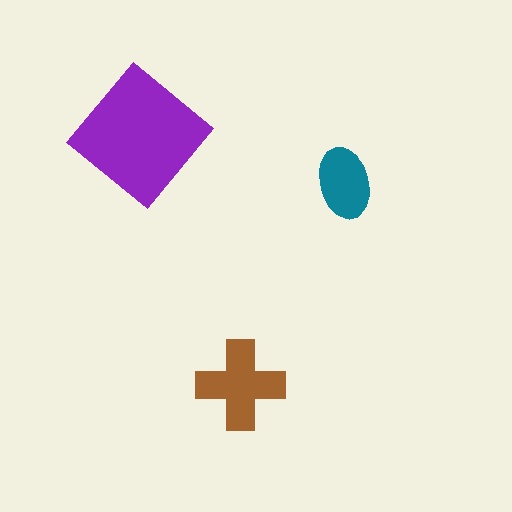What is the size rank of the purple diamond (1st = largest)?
1st.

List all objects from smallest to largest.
The teal ellipse, the brown cross, the purple diamond.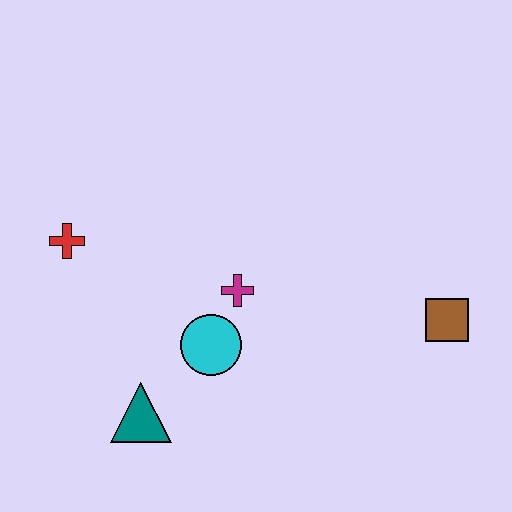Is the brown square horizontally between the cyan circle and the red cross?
No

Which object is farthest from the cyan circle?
The brown square is farthest from the cyan circle.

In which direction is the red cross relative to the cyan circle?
The red cross is to the left of the cyan circle.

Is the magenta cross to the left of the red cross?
No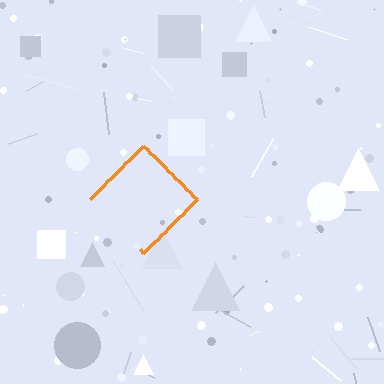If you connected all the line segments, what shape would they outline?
They would outline a diamond.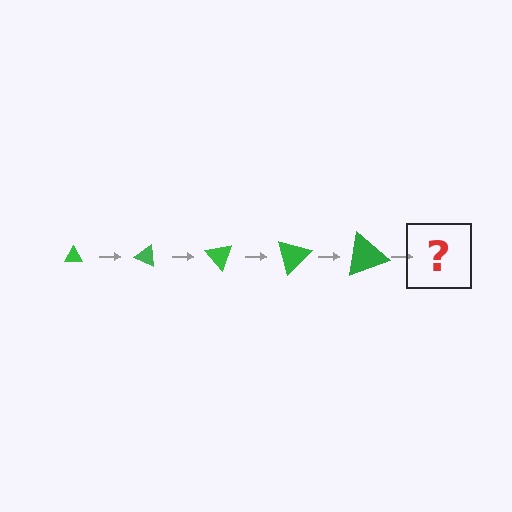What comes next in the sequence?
The next element should be a triangle, larger than the previous one and rotated 125 degrees from the start.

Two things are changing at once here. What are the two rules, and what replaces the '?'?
The two rules are that the triangle grows larger each step and it rotates 25 degrees each step. The '?' should be a triangle, larger than the previous one and rotated 125 degrees from the start.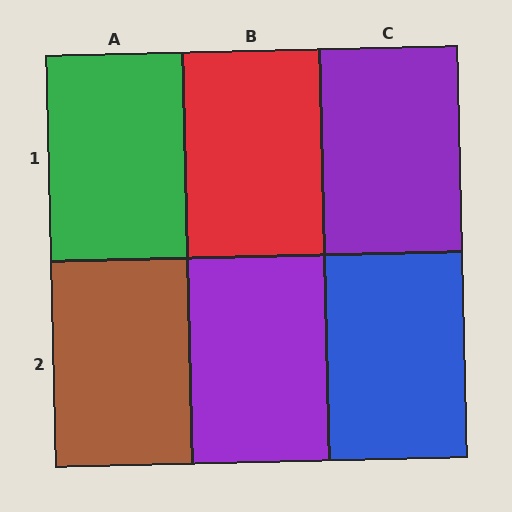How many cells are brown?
1 cell is brown.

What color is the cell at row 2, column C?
Blue.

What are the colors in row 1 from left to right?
Green, red, purple.